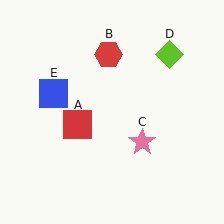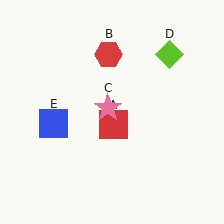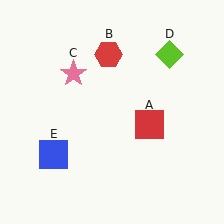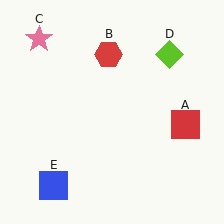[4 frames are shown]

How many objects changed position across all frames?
3 objects changed position: red square (object A), pink star (object C), blue square (object E).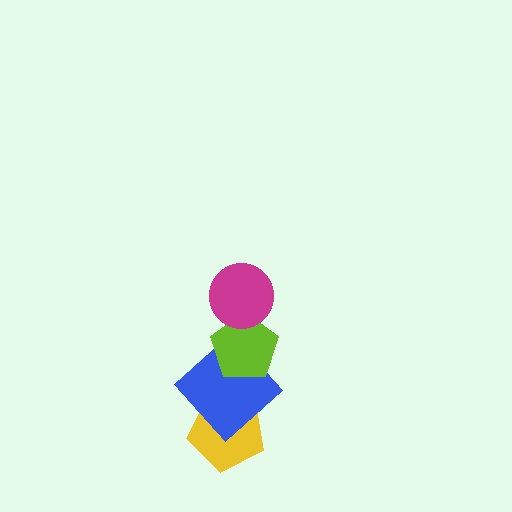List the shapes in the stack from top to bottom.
From top to bottom: the magenta circle, the lime pentagon, the blue diamond, the yellow pentagon.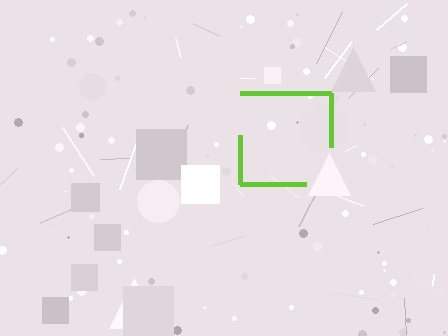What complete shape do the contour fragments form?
The contour fragments form a square.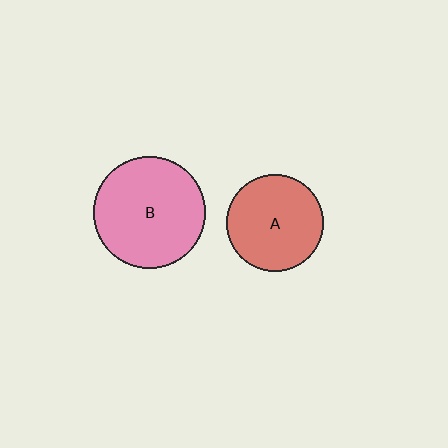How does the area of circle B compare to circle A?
Approximately 1.3 times.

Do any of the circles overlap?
No, none of the circles overlap.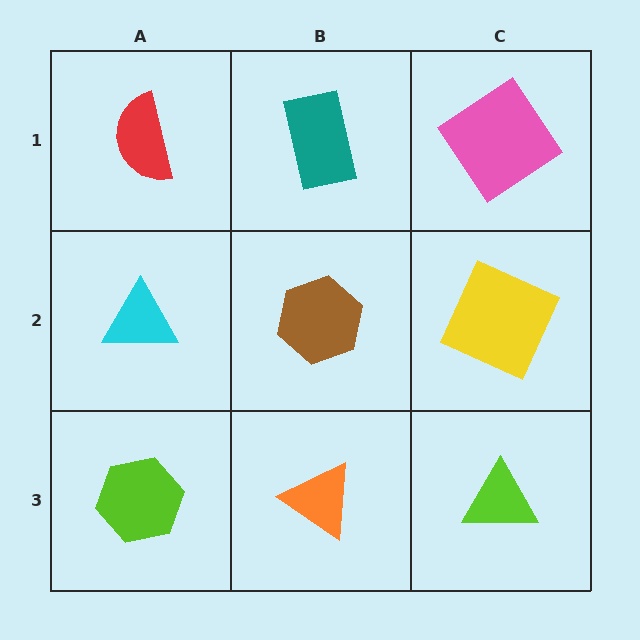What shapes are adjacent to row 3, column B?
A brown hexagon (row 2, column B), a lime hexagon (row 3, column A), a lime triangle (row 3, column C).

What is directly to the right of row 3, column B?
A lime triangle.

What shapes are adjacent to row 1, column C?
A yellow square (row 2, column C), a teal rectangle (row 1, column B).